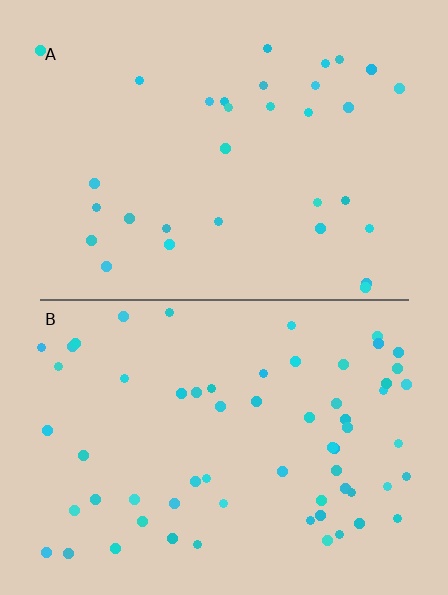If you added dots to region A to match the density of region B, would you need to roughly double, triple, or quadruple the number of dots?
Approximately double.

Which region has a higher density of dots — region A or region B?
B (the bottom).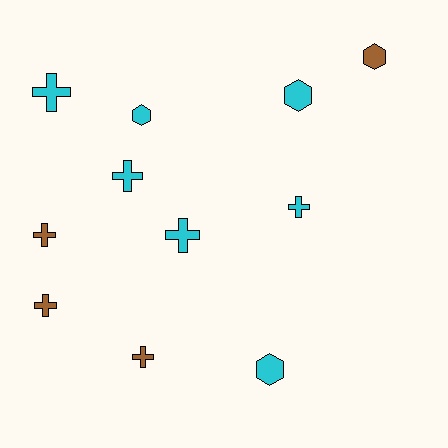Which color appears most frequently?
Cyan, with 7 objects.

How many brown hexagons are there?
There is 1 brown hexagon.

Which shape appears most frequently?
Cross, with 7 objects.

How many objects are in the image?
There are 11 objects.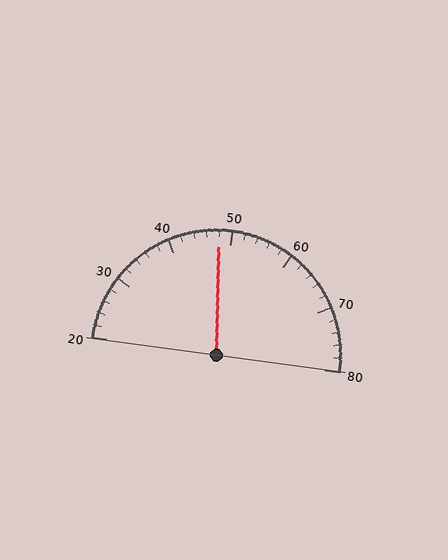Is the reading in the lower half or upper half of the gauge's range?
The reading is in the lower half of the range (20 to 80).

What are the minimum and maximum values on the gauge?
The gauge ranges from 20 to 80.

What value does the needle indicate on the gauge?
The needle indicates approximately 48.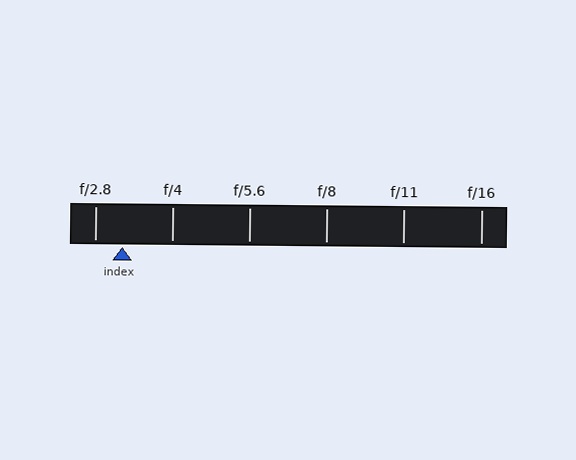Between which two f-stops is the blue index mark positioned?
The index mark is between f/2.8 and f/4.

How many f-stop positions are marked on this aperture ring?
There are 6 f-stop positions marked.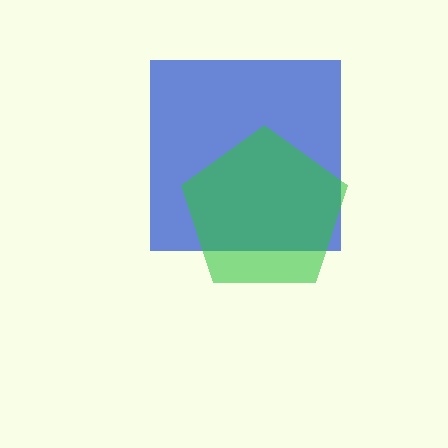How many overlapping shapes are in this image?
There are 2 overlapping shapes in the image.